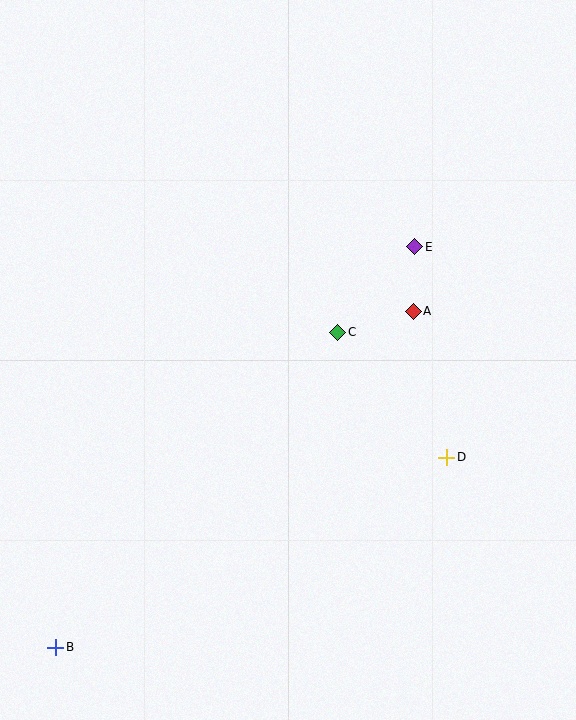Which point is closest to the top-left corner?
Point C is closest to the top-left corner.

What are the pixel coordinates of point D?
Point D is at (447, 457).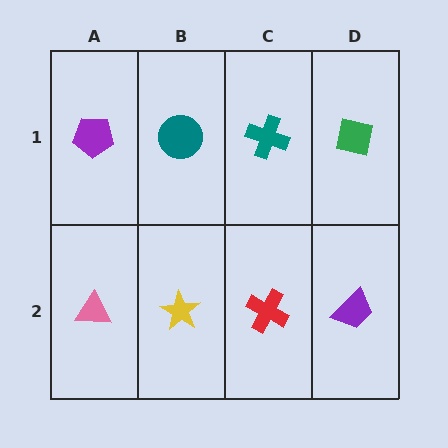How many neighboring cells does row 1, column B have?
3.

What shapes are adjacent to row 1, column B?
A yellow star (row 2, column B), a purple pentagon (row 1, column A), a teal cross (row 1, column C).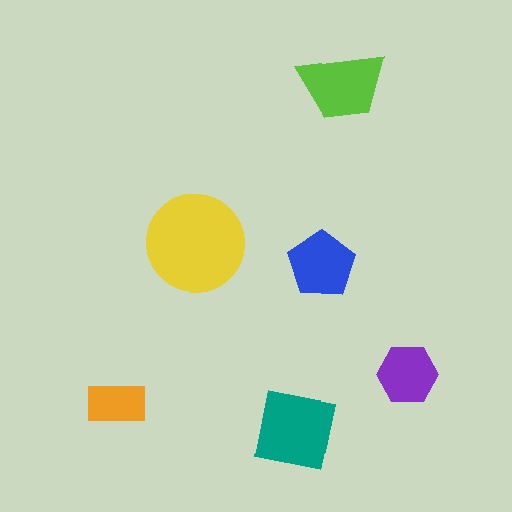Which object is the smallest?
The orange rectangle.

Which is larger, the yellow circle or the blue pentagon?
The yellow circle.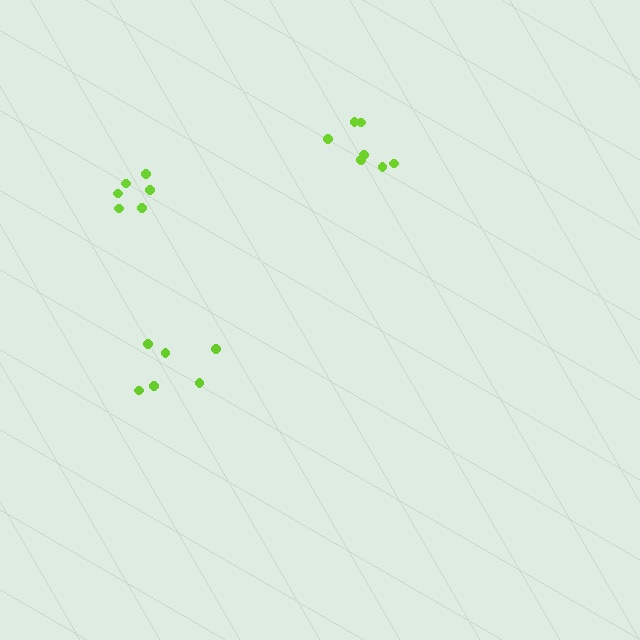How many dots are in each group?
Group 1: 7 dots, Group 2: 6 dots, Group 3: 6 dots (19 total).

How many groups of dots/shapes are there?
There are 3 groups.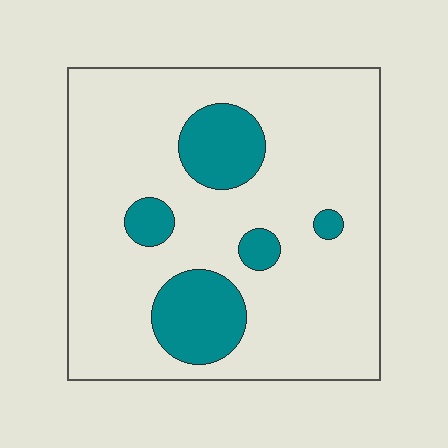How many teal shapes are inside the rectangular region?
5.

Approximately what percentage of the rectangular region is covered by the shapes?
Approximately 20%.